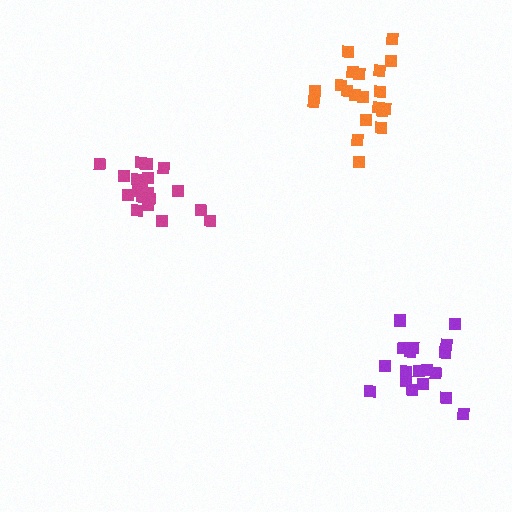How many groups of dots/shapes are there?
There are 3 groups.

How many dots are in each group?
Group 1: 20 dots, Group 2: 18 dots, Group 3: 19 dots (57 total).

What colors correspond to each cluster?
The clusters are colored: orange, purple, magenta.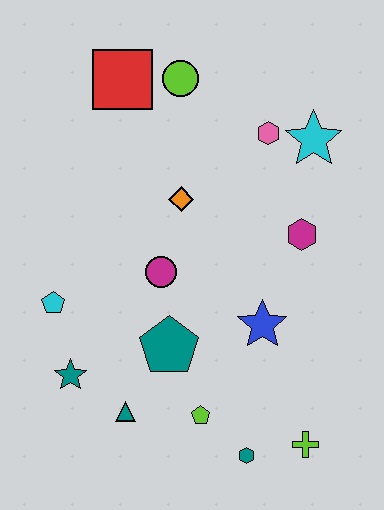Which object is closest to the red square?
The lime circle is closest to the red square.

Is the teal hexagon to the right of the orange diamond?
Yes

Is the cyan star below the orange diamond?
No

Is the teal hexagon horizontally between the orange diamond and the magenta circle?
No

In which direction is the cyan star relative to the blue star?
The cyan star is above the blue star.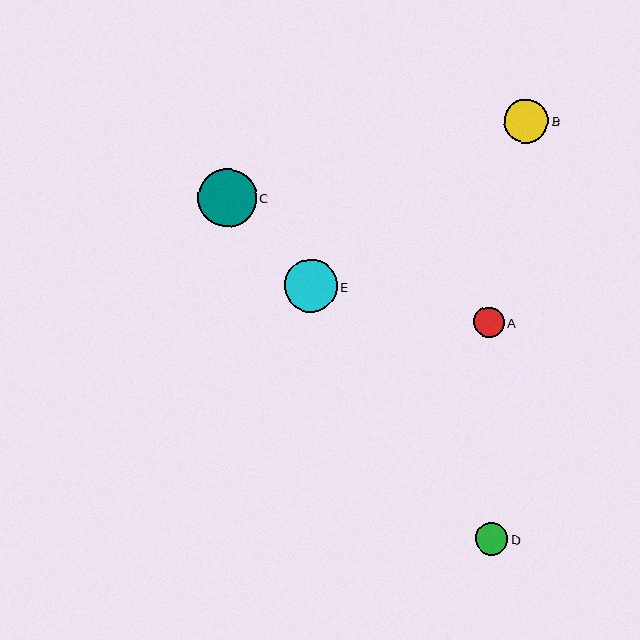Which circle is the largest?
Circle C is the largest with a size of approximately 58 pixels.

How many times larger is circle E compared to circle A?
Circle E is approximately 1.8 times the size of circle A.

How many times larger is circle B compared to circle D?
Circle B is approximately 1.4 times the size of circle D.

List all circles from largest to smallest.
From largest to smallest: C, E, B, D, A.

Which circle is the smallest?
Circle A is the smallest with a size of approximately 30 pixels.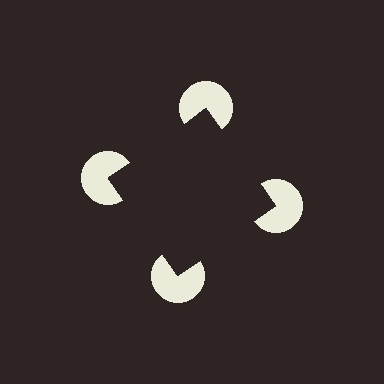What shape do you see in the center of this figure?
An illusory square — its edges are inferred from the aligned wedge cuts in the pac-man discs, not physically drawn.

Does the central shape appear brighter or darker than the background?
It typically appears slightly darker than the background, even though no actual brightness change is drawn.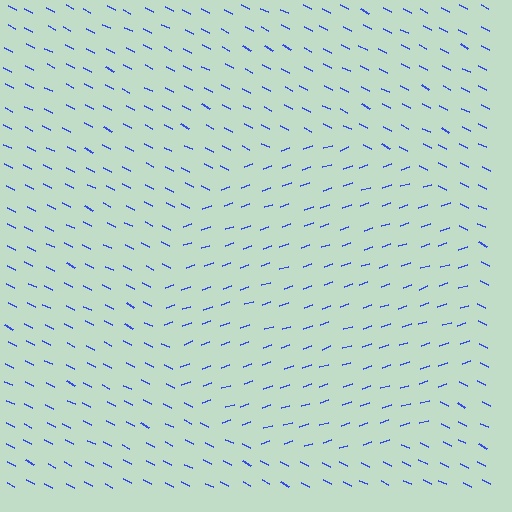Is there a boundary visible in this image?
Yes, there is a texture boundary formed by a change in line orientation.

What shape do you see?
I see a circle.